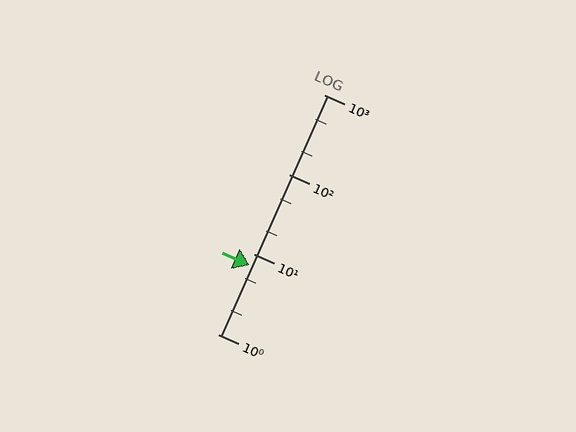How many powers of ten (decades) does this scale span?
The scale spans 3 decades, from 1 to 1000.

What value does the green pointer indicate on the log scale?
The pointer indicates approximately 7.3.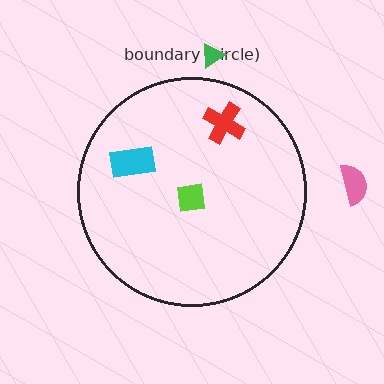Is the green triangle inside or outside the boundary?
Outside.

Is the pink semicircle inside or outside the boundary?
Outside.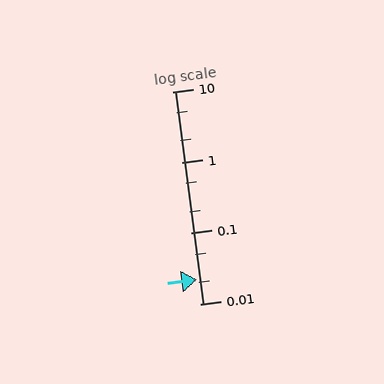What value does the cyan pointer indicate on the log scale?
The pointer indicates approximately 0.022.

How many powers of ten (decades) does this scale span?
The scale spans 3 decades, from 0.01 to 10.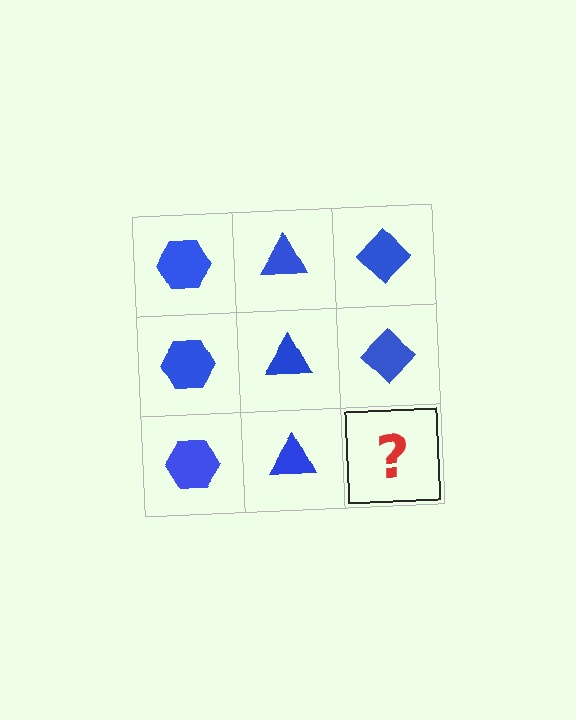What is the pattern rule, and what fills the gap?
The rule is that each column has a consistent shape. The gap should be filled with a blue diamond.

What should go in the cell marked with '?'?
The missing cell should contain a blue diamond.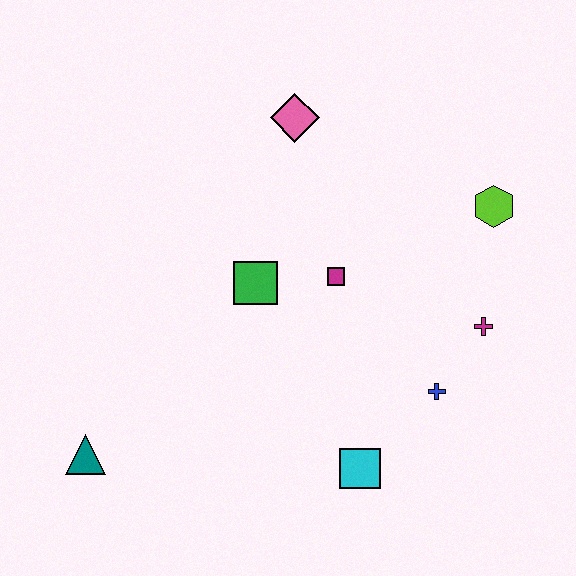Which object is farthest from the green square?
The lime hexagon is farthest from the green square.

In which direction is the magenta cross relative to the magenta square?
The magenta cross is to the right of the magenta square.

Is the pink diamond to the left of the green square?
No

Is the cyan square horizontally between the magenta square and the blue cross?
Yes